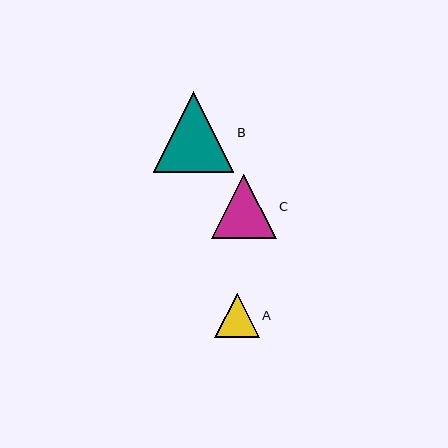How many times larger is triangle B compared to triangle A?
Triangle B is approximately 1.8 times the size of triangle A.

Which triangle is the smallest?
Triangle A is the smallest with a size of approximately 44 pixels.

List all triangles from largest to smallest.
From largest to smallest: B, C, A.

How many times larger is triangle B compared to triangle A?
Triangle B is approximately 1.8 times the size of triangle A.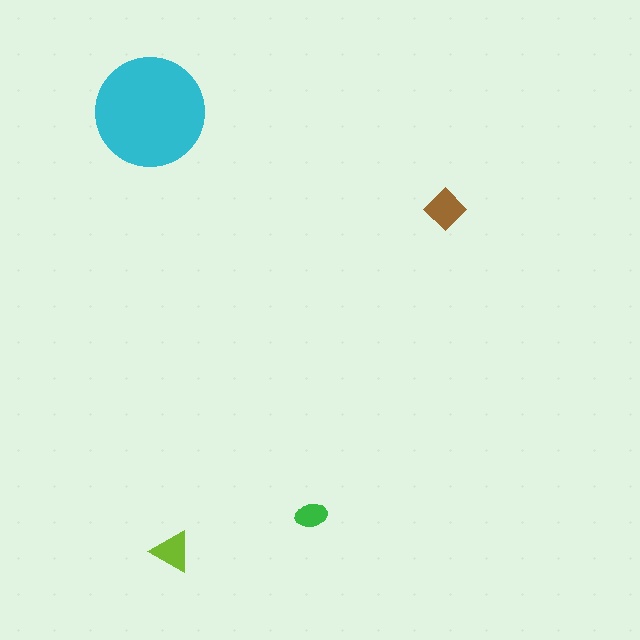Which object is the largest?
The cyan circle.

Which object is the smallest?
The green ellipse.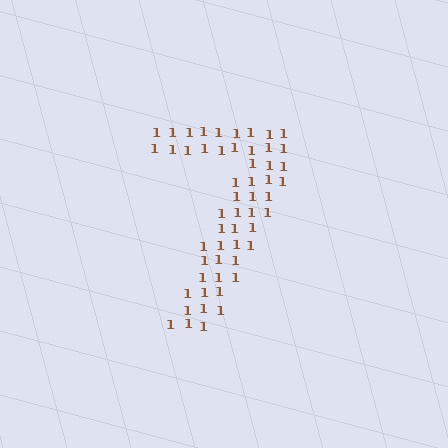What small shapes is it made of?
It is made of small digit 1's.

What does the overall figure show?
The overall figure shows the digit 7.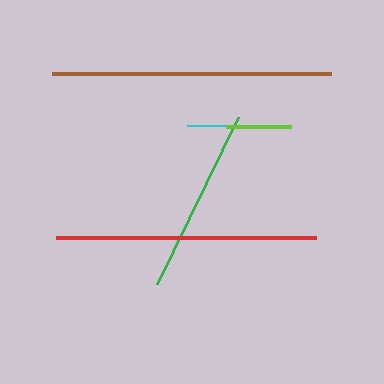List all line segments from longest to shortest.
From longest to shortest: brown, red, green, cyan, lime.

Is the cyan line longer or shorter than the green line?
The green line is longer than the cyan line.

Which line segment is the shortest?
The lime line is the shortest at approximately 65 pixels.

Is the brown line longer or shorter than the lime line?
The brown line is longer than the lime line.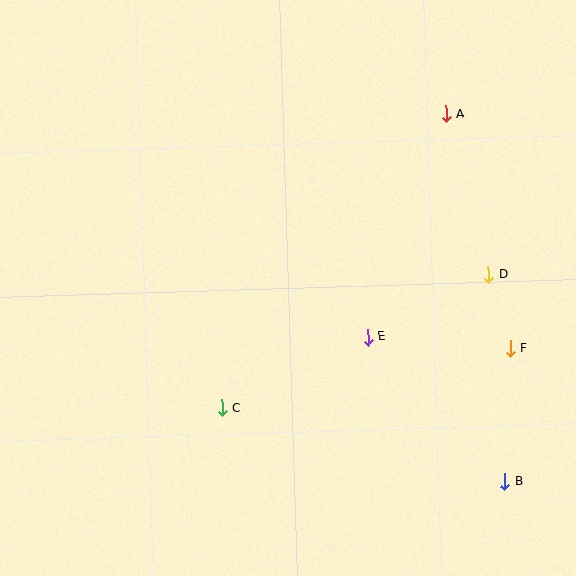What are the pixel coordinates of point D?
Point D is at (488, 274).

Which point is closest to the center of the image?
Point E at (368, 337) is closest to the center.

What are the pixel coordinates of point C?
Point C is at (222, 408).